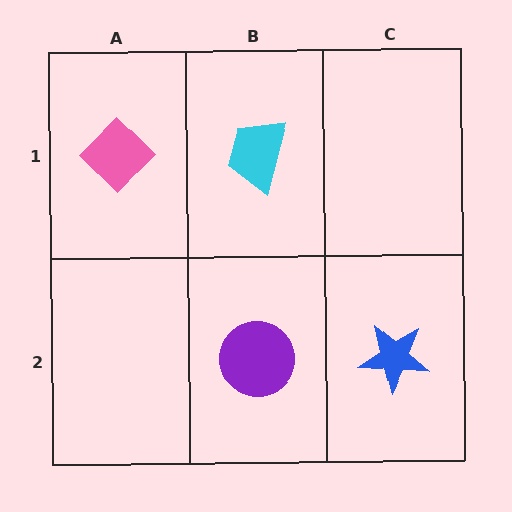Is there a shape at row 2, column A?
No, that cell is empty.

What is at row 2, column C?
A blue star.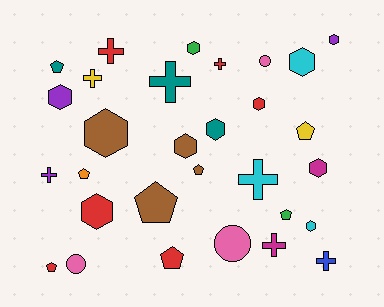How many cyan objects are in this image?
There are 3 cyan objects.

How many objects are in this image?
There are 30 objects.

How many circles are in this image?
There are 3 circles.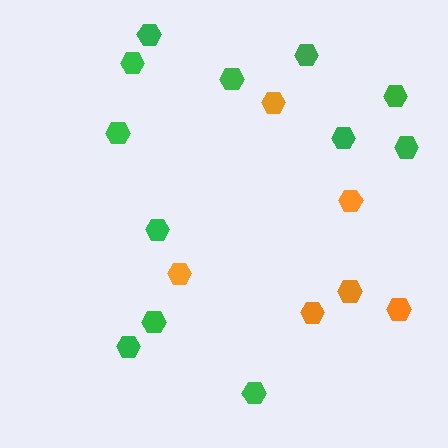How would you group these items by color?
There are 2 groups: one group of green hexagons (12) and one group of orange hexagons (6).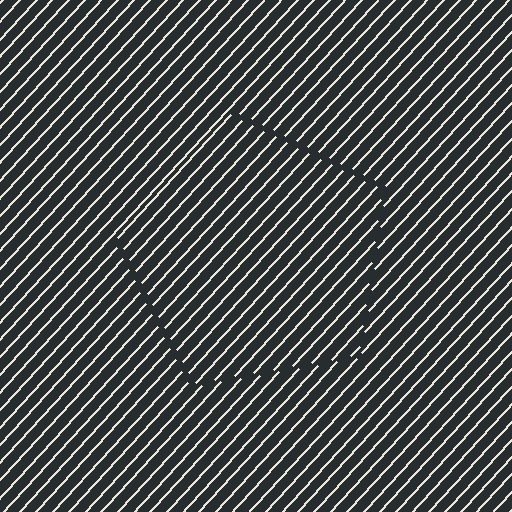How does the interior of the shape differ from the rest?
The interior of the shape contains the same grating, shifted by half a period — the contour is defined by the phase discontinuity where line-ends from the inner and outer gratings abut.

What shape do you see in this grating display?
An illusory pentagon. The interior of the shape contains the same grating, shifted by half a period — the contour is defined by the phase discontinuity where line-ends from the inner and outer gratings abut.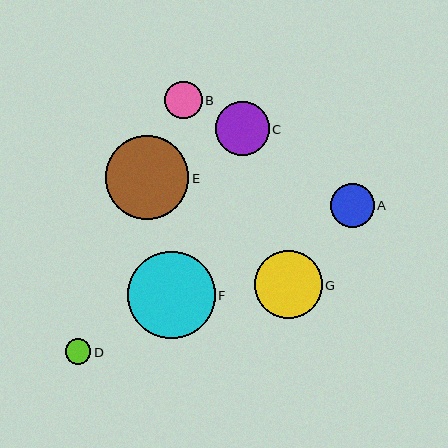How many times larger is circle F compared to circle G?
Circle F is approximately 1.3 times the size of circle G.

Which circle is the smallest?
Circle D is the smallest with a size of approximately 25 pixels.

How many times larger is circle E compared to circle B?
Circle E is approximately 2.2 times the size of circle B.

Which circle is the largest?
Circle F is the largest with a size of approximately 87 pixels.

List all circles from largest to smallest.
From largest to smallest: F, E, G, C, A, B, D.